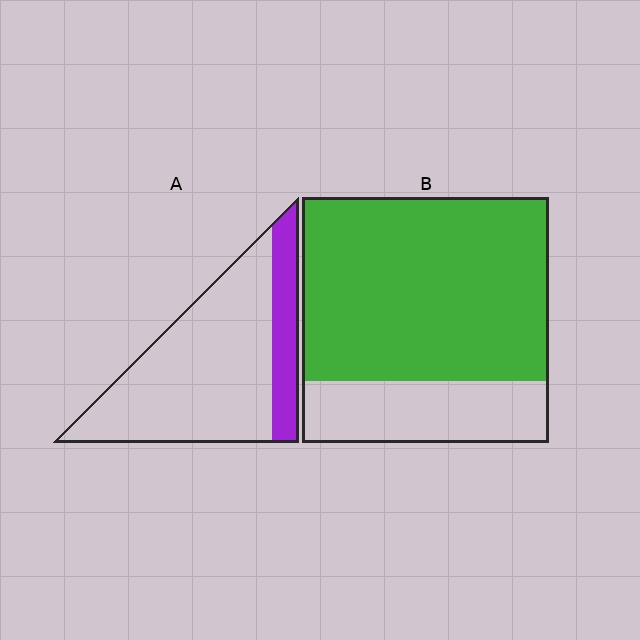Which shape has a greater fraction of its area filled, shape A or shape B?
Shape B.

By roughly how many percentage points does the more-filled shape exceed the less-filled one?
By roughly 55 percentage points (B over A).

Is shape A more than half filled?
No.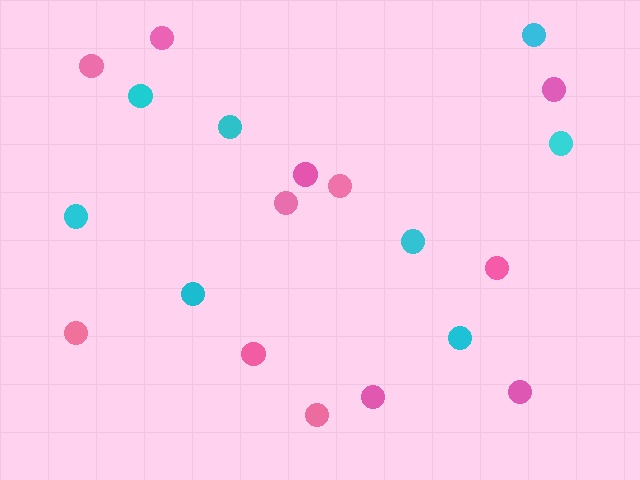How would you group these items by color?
There are 2 groups: one group of cyan circles (8) and one group of pink circles (12).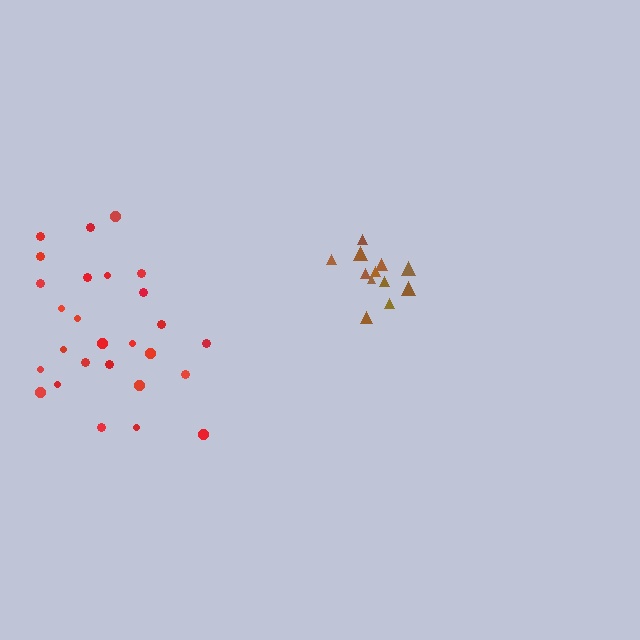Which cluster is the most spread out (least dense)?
Red.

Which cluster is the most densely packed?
Brown.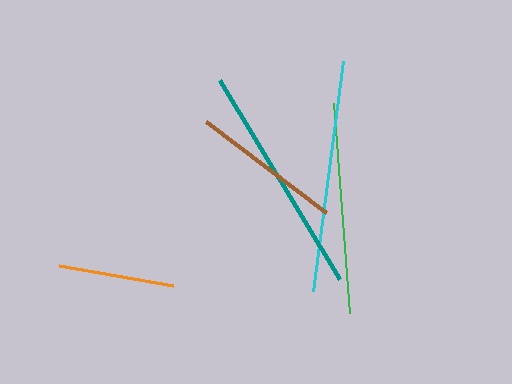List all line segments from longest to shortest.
From longest to shortest: cyan, teal, green, brown, orange.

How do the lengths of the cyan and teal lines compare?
The cyan and teal lines are approximately the same length.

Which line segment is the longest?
The cyan line is the longest at approximately 233 pixels.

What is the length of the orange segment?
The orange segment is approximately 116 pixels long.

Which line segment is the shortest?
The orange line is the shortest at approximately 116 pixels.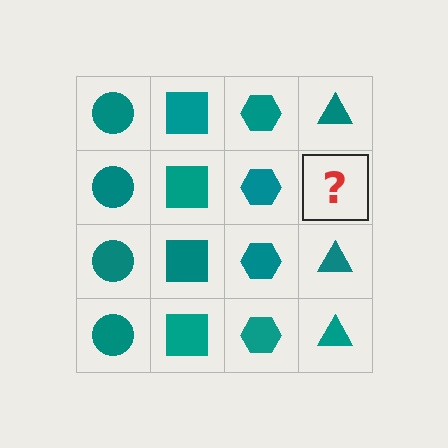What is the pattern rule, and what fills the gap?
The rule is that each column has a consistent shape. The gap should be filled with a teal triangle.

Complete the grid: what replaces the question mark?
The question mark should be replaced with a teal triangle.